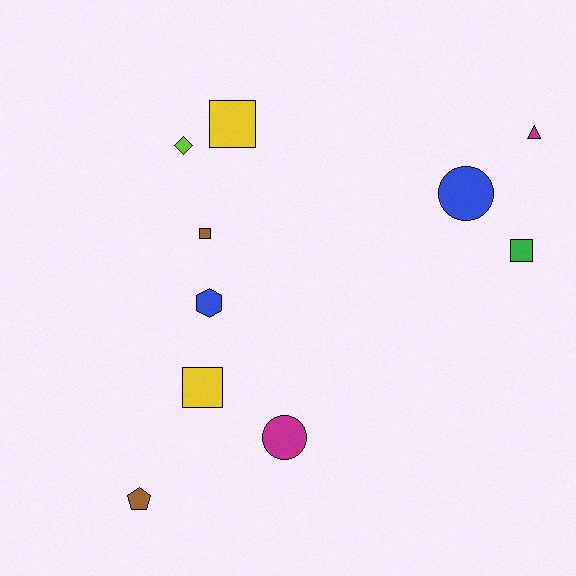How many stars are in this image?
There are no stars.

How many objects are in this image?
There are 10 objects.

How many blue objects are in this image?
There are 2 blue objects.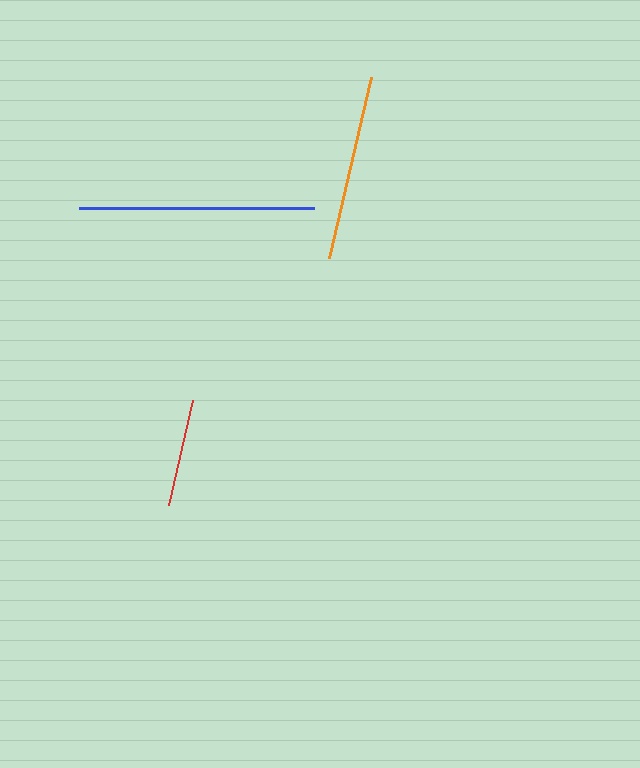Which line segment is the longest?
The blue line is the longest at approximately 235 pixels.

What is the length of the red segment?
The red segment is approximately 107 pixels long.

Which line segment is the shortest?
The red line is the shortest at approximately 107 pixels.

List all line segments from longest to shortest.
From longest to shortest: blue, orange, red.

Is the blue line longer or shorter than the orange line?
The blue line is longer than the orange line.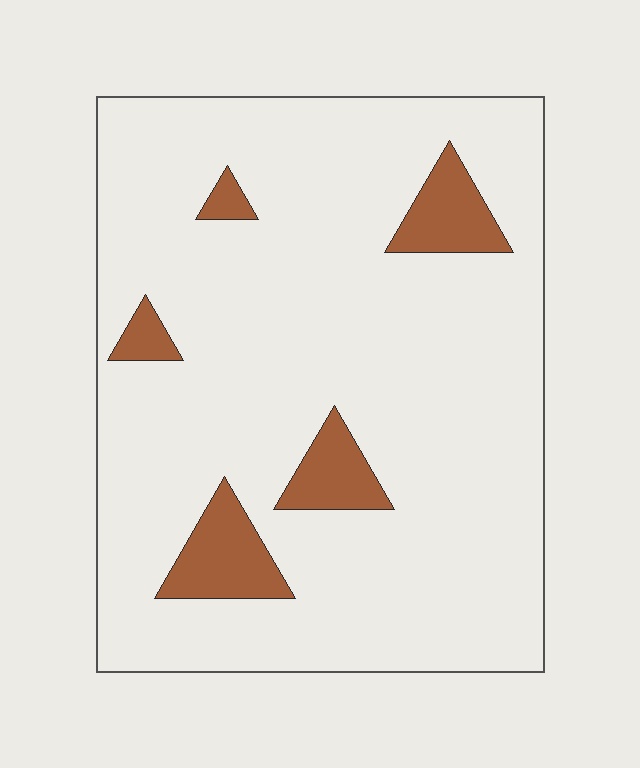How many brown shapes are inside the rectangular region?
5.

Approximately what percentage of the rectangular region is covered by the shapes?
Approximately 10%.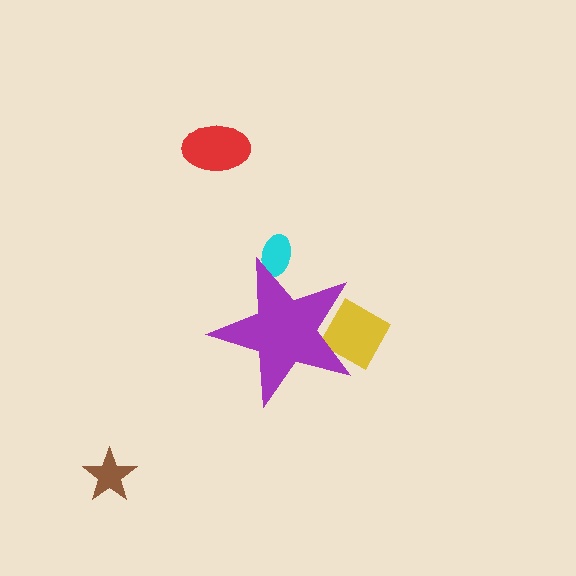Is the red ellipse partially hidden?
No, the red ellipse is fully visible.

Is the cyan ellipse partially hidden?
Yes, the cyan ellipse is partially hidden behind the purple star.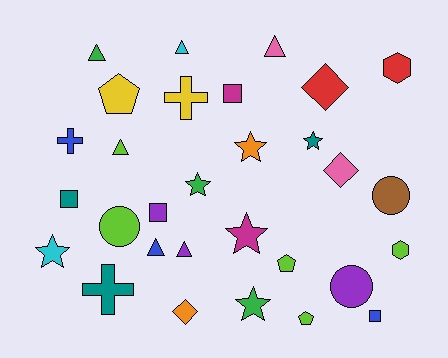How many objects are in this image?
There are 30 objects.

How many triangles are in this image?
There are 6 triangles.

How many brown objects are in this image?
There is 1 brown object.